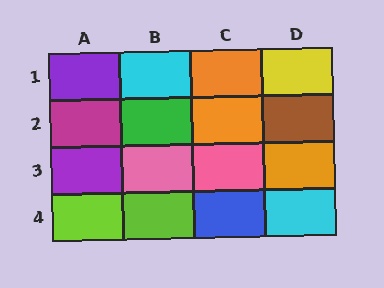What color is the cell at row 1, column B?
Cyan.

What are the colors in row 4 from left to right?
Lime, lime, blue, cyan.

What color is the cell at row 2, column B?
Green.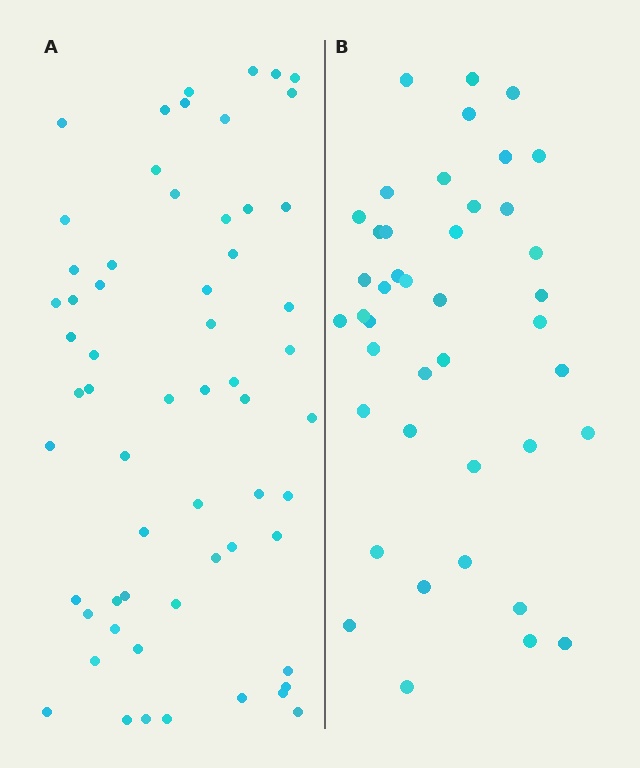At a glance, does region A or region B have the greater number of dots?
Region A (the left region) has more dots.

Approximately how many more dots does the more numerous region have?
Region A has approximately 20 more dots than region B.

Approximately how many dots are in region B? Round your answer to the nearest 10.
About 40 dots. (The exact count is 42, which rounds to 40.)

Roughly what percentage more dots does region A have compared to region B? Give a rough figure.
About 45% more.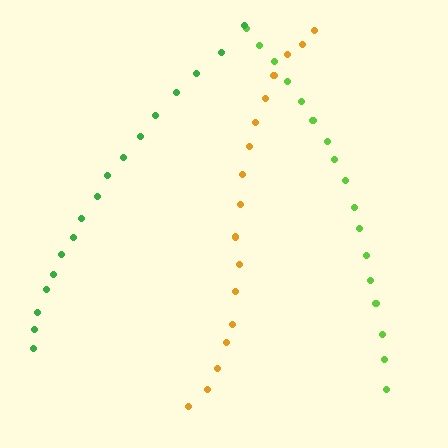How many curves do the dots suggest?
There are 3 distinct paths.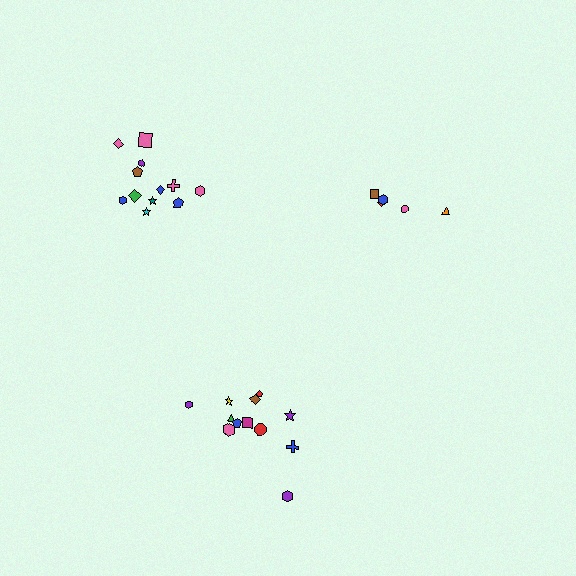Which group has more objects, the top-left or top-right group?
The top-left group.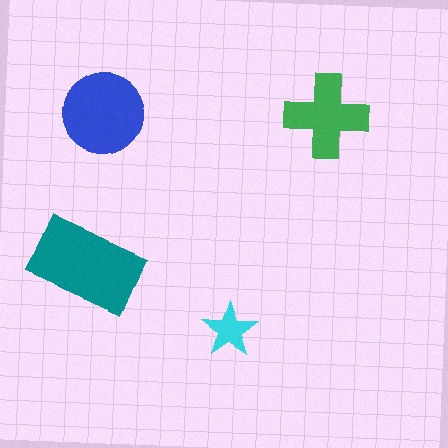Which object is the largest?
The teal rectangle.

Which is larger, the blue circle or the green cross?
The blue circle.